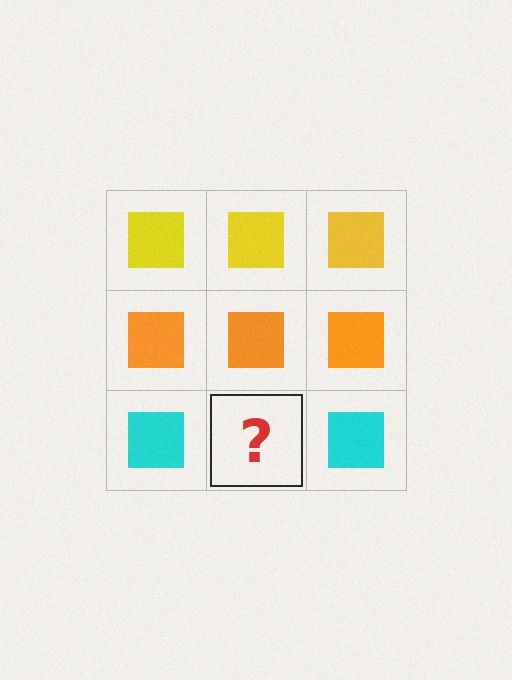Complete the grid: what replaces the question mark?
The question mark should be replaced with a cyan square.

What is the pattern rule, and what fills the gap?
The rule is that each row has a consistent color. The gap should be filled with a cyan square.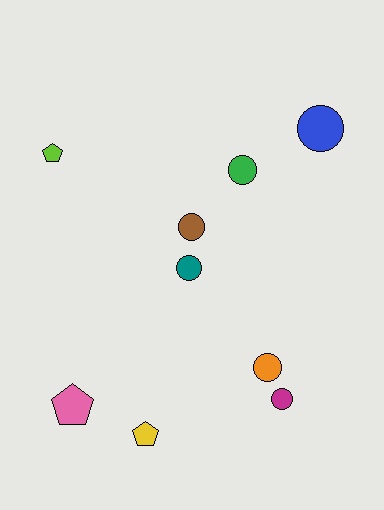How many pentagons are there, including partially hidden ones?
There are 3 pentagons.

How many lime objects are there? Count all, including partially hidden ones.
There is 1 lime object.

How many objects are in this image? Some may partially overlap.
There are 9 objects.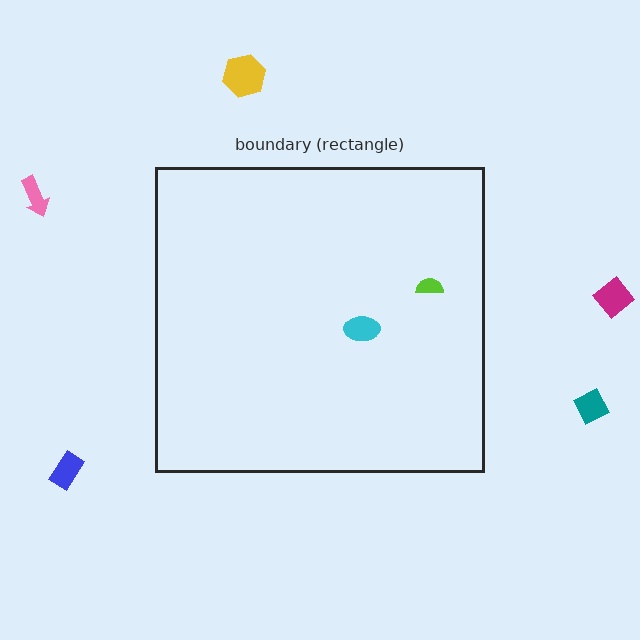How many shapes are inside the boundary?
2 inside, 5 outside.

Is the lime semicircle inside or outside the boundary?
Inside.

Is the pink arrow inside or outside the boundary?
Outside.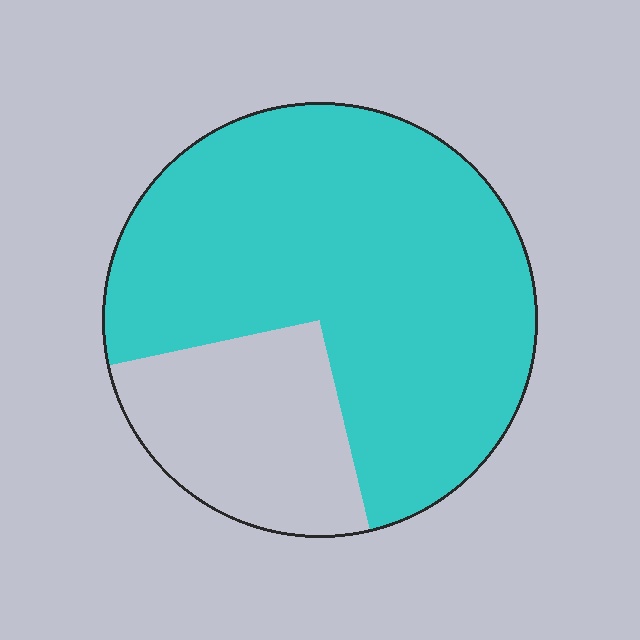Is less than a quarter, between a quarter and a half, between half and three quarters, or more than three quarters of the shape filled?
Between half and three quarters.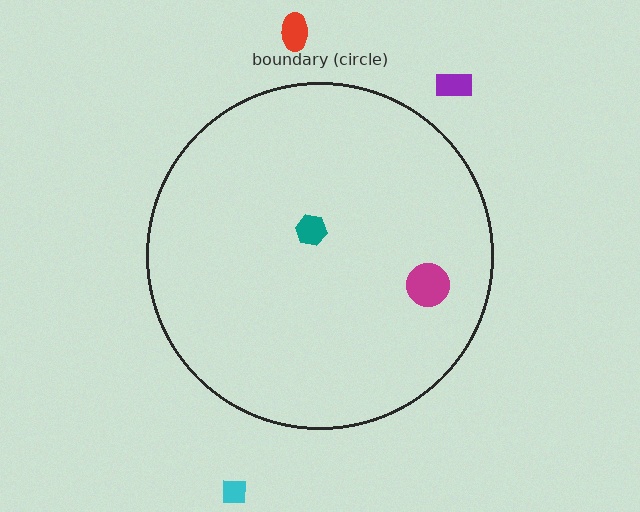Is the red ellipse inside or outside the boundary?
Outside.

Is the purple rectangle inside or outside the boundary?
Outside.